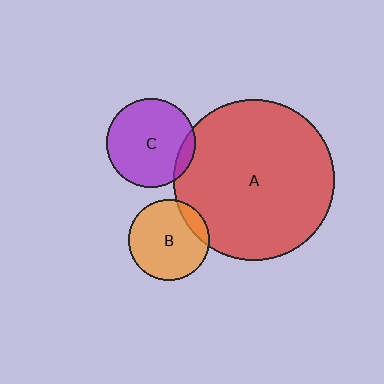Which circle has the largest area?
Circle A (red).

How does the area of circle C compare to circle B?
Approximately 1.2 times.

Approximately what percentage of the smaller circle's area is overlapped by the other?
Approximately 10%.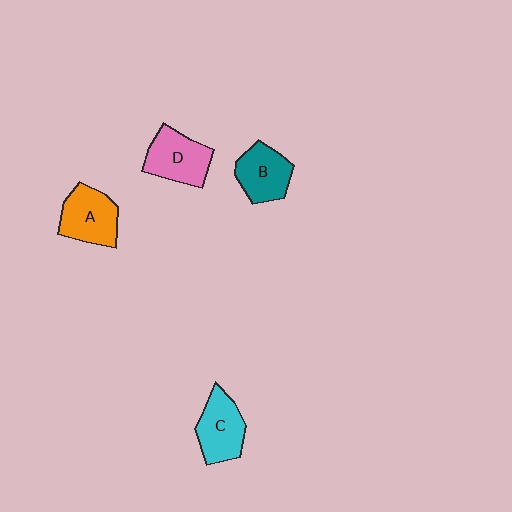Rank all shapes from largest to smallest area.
From largest to smallest: D (pink), A (orange), C (cyan), B (teal).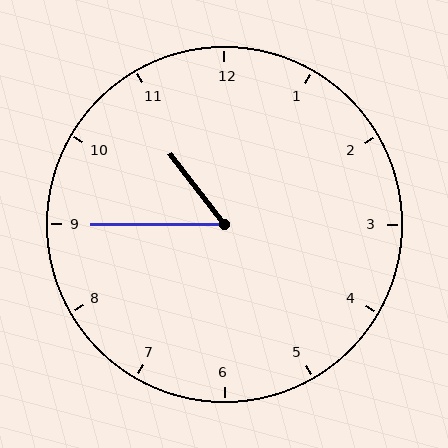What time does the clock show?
10:45.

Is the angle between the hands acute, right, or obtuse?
It is acute.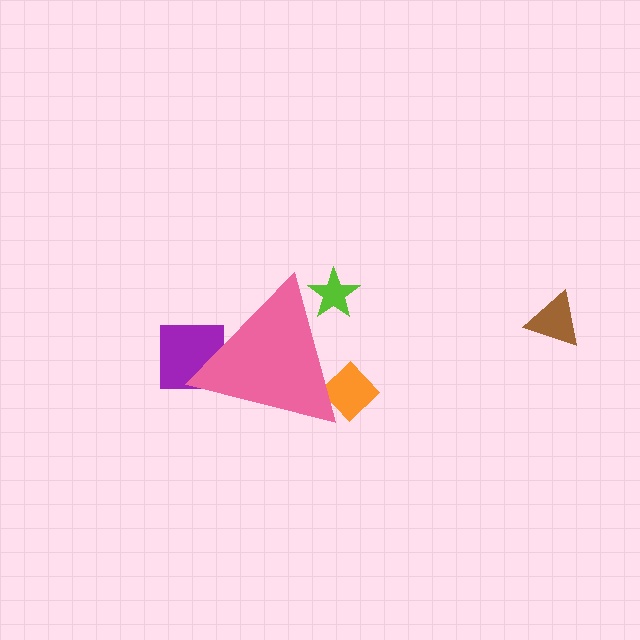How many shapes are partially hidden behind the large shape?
3 shapes are partially hidden.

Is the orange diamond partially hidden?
Yes, the orange diamond is partially hidden behind the pink triangle.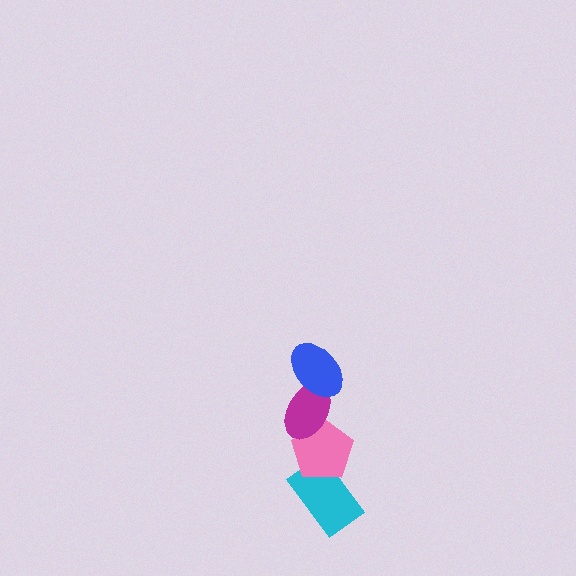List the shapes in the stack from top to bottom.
From top to bottom: the blue ellipse, the magenta ellipse, the pink pentagon, the cyan rectangle.